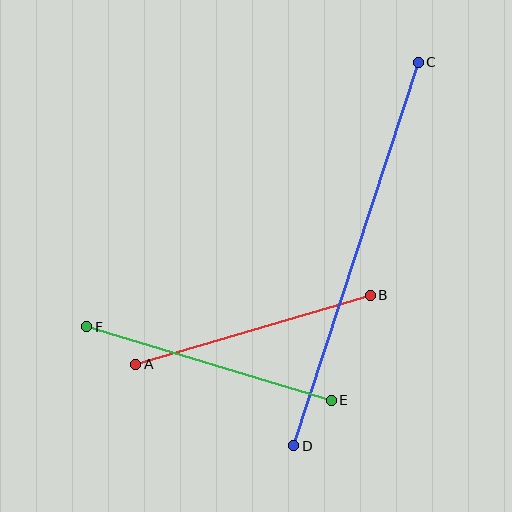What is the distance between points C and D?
The distance is approximately 403 pixels.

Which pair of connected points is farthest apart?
Points C and D are farthest apart.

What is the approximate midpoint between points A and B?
The midpoint is at approximately (253, 330) pixels.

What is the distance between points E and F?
The distance is approximately 255 pixels.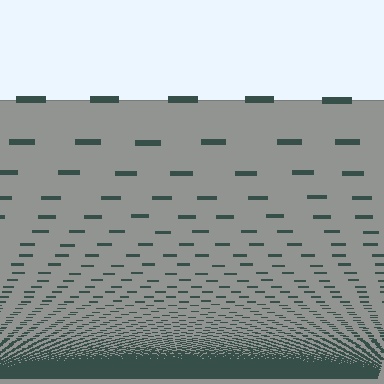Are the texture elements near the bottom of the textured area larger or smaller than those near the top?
Smaller. The gradient is inverted — elements near the bottom are smaller and denser.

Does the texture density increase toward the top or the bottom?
Density increases toward the bottom.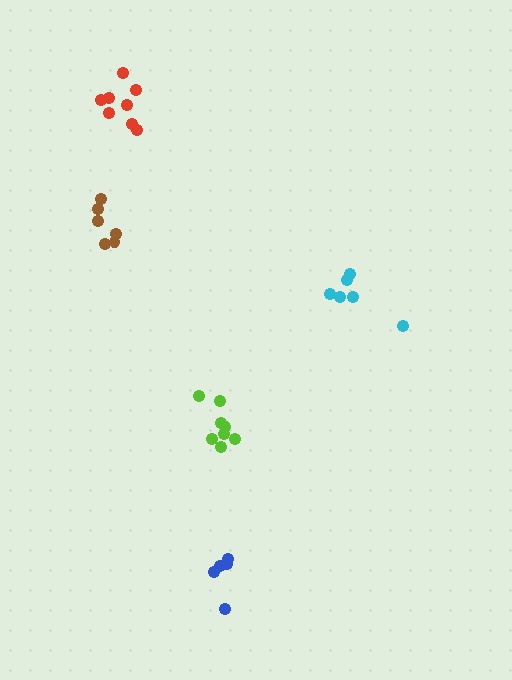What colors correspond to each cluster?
The clusters are colored: lime, cyan, brown, red, blue.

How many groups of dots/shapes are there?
There are 5 groups.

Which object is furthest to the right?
The cyan cluster is rightmost.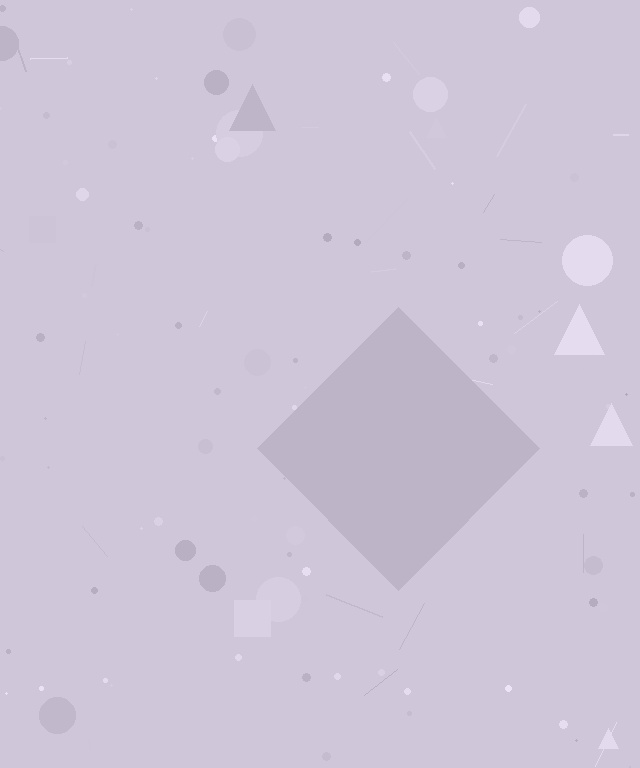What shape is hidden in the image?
A diamond is hidden in the image.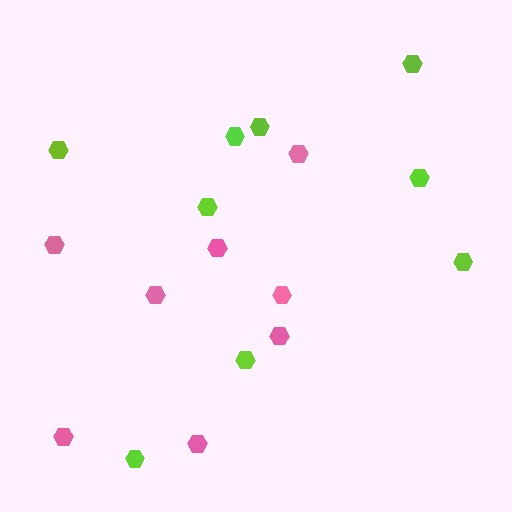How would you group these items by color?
There are 2 groups: one group of lime hexagons (9) and one group of pink hexagons (8).